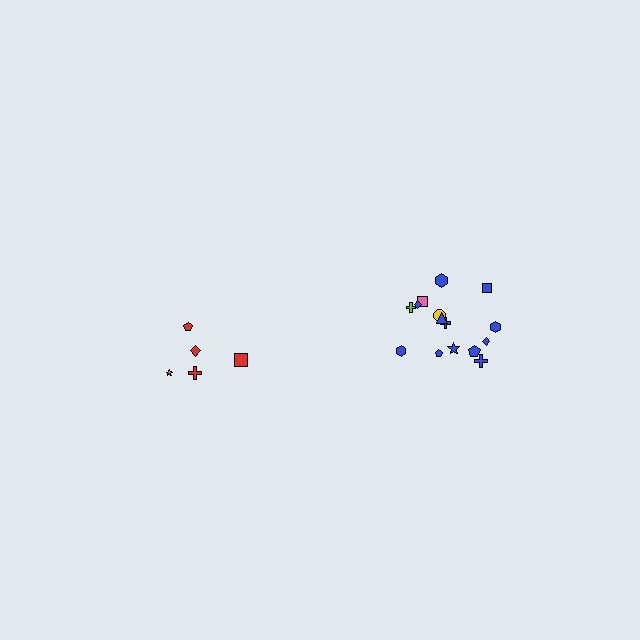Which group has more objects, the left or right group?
The right group.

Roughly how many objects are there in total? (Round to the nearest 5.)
Roughly 20 objects in total.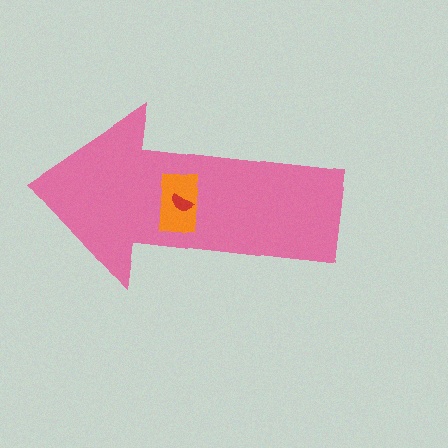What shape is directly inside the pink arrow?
The orange rectangle.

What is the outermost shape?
The pink arrow.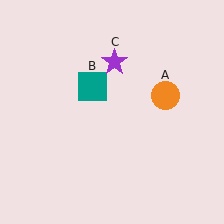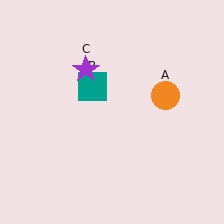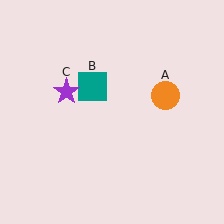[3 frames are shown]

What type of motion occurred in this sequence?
The purple star (object C) rotated counterclockwise around the center of the scene.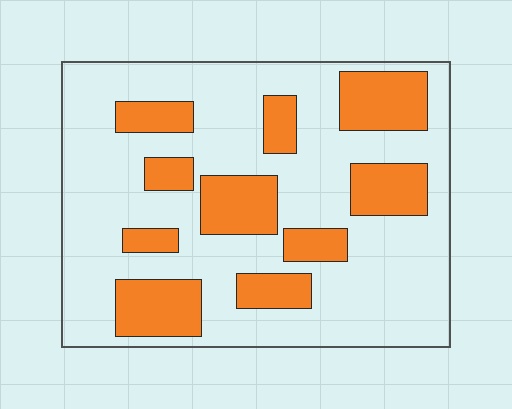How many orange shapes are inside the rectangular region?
10.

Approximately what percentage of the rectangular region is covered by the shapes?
Approximately 30%.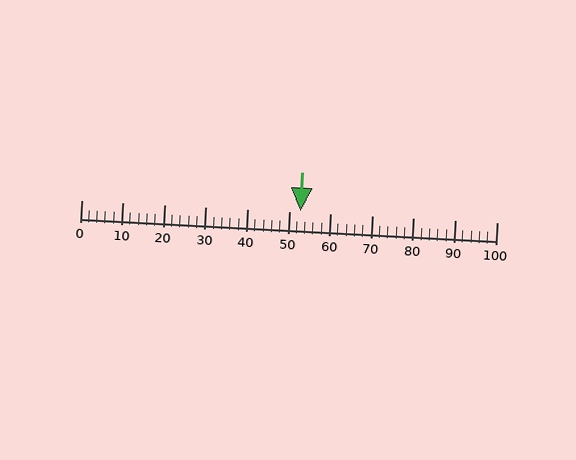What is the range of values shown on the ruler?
The ruler shows values from 0 to 100.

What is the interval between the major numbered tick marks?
The major tick marks are spaced 10 units apart.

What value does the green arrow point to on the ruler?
The green arrow points to approximately 53.